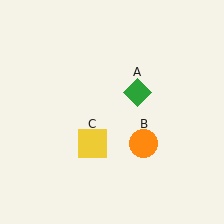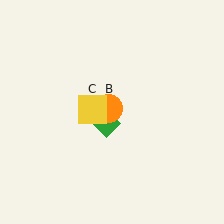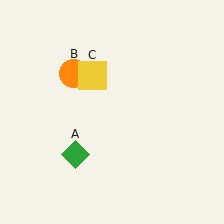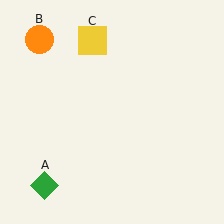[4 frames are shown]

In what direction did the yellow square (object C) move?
The yellow square (object C) moved up.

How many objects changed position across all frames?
3 objects changed position: green diamond (object A), orange circle (object B), yellow square (object C).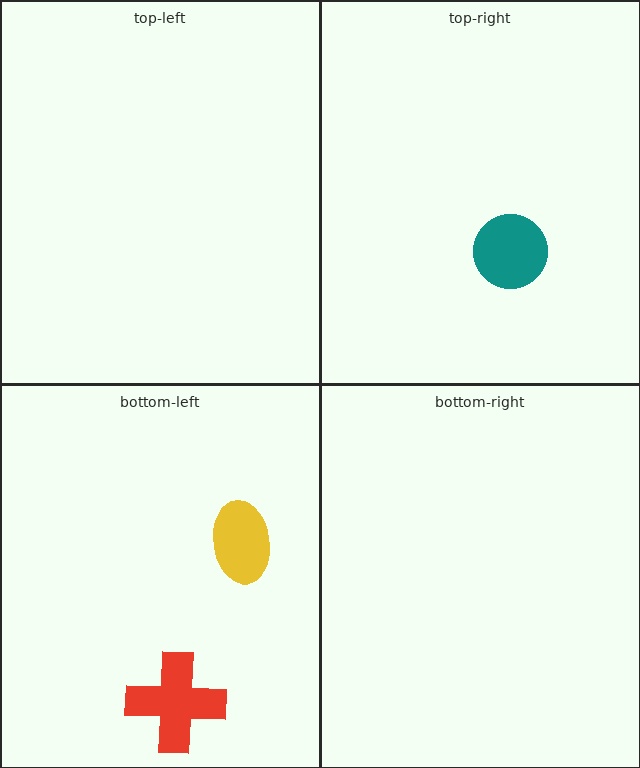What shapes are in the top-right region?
The teal circle.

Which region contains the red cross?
The bottom-left region.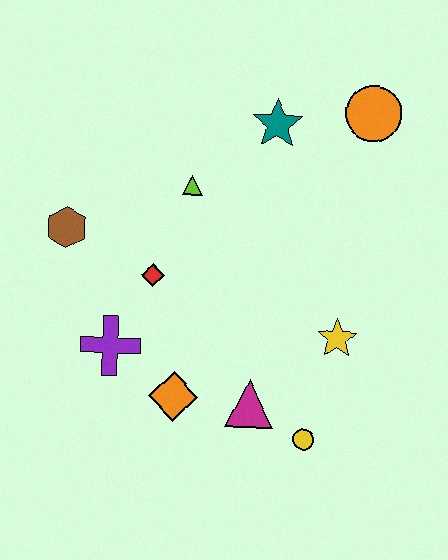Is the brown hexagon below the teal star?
Yes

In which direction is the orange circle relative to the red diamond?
The orange circle is to the right of the red diamond.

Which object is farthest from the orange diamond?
The orange circle is farthest from the orange diamond.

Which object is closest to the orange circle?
The teal star is closest to the orange circle.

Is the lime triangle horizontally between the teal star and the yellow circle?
No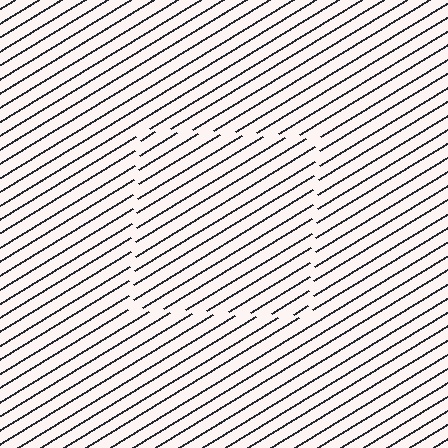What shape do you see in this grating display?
An illusory square. The interior of the shape contains the same grating, shifted by half a period — the contour is defined by the phase discontinuity where line-ends from the inner and outer gratings abut.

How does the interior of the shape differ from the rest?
The interior of the shape contains the same grating, shifted by half a period — the contour is defined by the phase discontinuity where line-ends from the inner and outer gratings abut.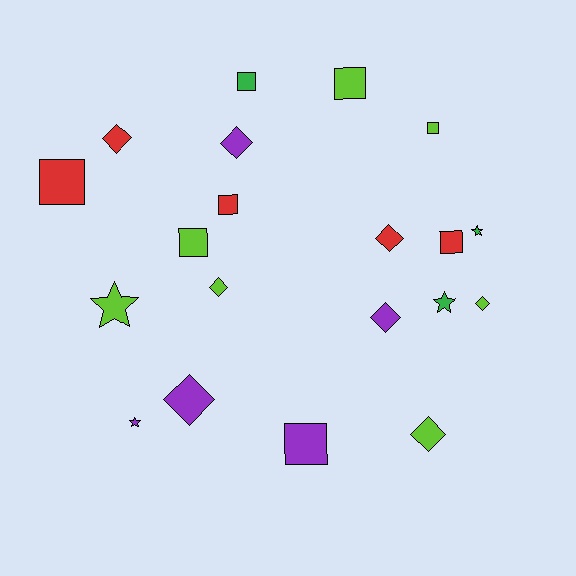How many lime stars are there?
There is 1 lime star.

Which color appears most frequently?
Lime, with 7 objects.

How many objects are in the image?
There are 20 objects.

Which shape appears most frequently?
Diamond, with 8 objects.